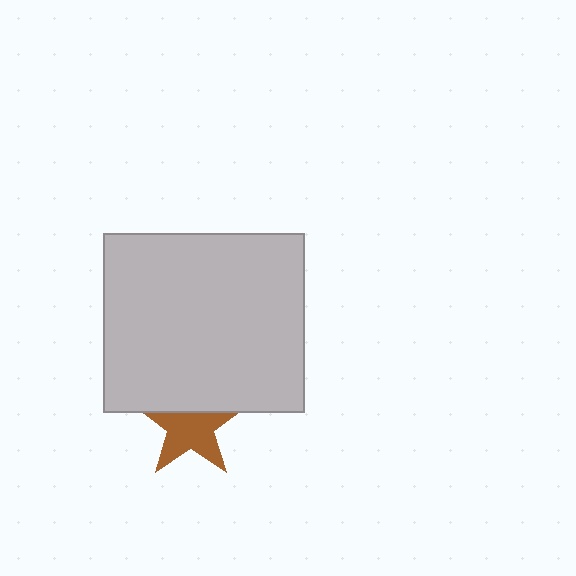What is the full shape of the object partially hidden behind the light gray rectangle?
The partially hidden object is a brown star.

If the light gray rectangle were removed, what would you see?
You would see the complete brown star.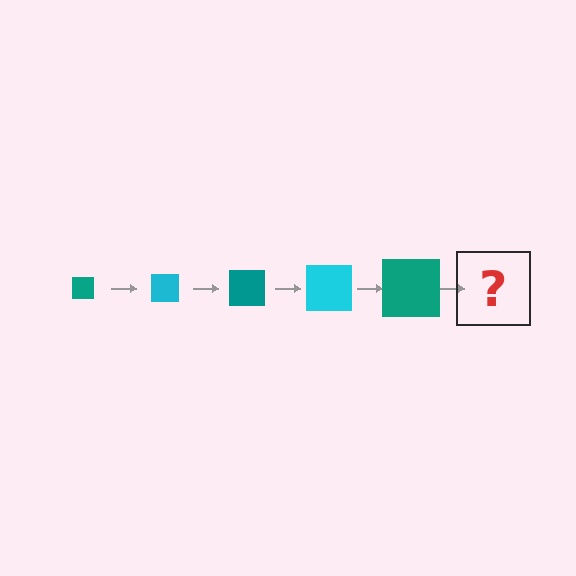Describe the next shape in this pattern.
It should be a cyan square, larger than the previous one.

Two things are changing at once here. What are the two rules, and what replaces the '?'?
The two rules are that the square grows larger each step and the color cycles through teal and cyan. The '?' should be a cyan square, larger than the previous one.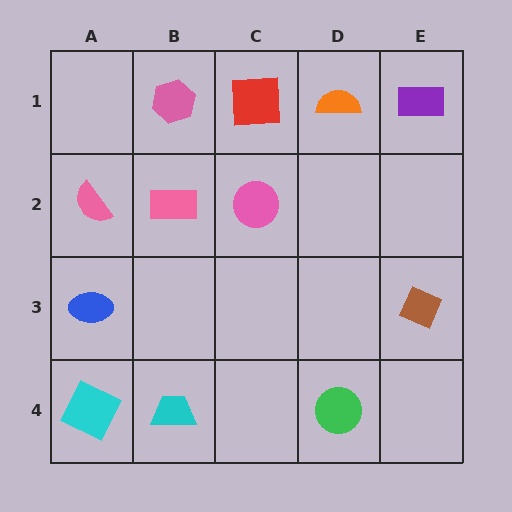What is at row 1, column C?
A red square.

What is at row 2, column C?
A pink circle.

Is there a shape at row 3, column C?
No, that cell is empty.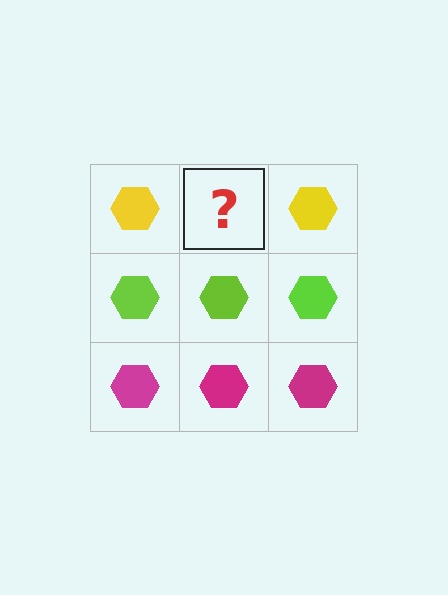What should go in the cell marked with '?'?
The missing cell should contain a yellow hexagon.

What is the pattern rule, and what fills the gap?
The rule is that each row has a consistent color. The gap should be filled with a yellow hexagon.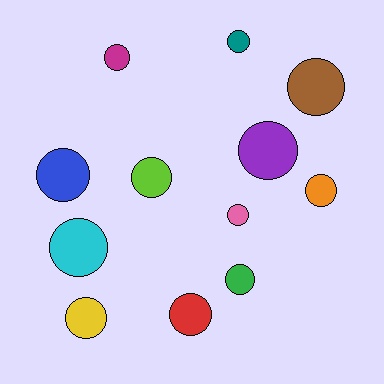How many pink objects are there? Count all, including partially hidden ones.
There is 1 pink object.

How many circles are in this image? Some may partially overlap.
There are 12 circles.